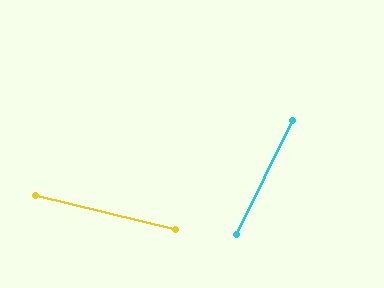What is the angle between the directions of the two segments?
Approximately 77 degrees.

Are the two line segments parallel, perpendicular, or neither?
Neither parallel nor perpendicular — they differ by about 77°.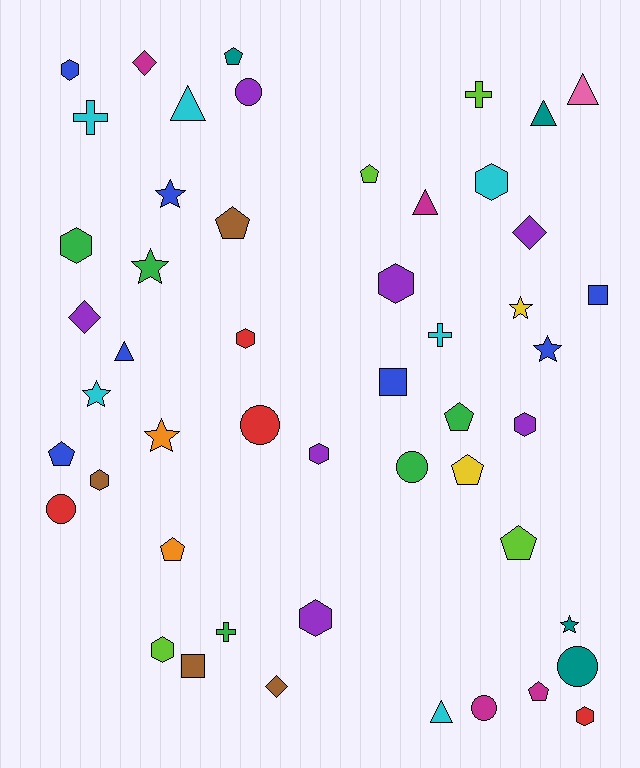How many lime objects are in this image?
There are 4 lime objects.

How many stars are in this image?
There are 7 stars.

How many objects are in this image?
There are 50 objects.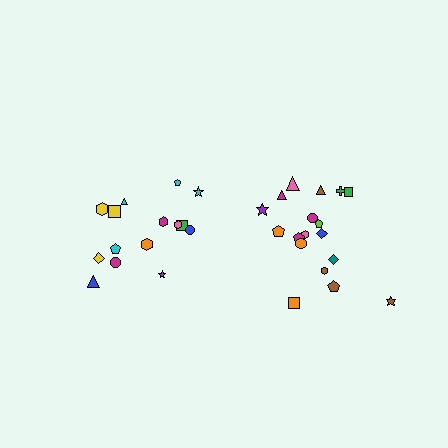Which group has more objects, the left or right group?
The right group.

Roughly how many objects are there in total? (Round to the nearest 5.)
Roughly 35 objects in total.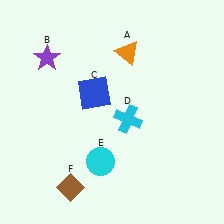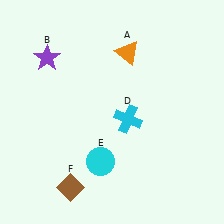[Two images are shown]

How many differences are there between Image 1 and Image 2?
There is 1 difference between the two images.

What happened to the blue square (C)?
The blue square (C) was removed in Image 2. It was in the top-left area of Image 1.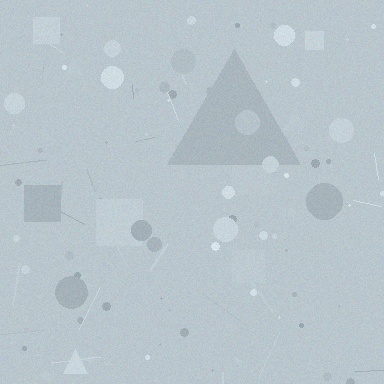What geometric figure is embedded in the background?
A triangle is embedded in the background.